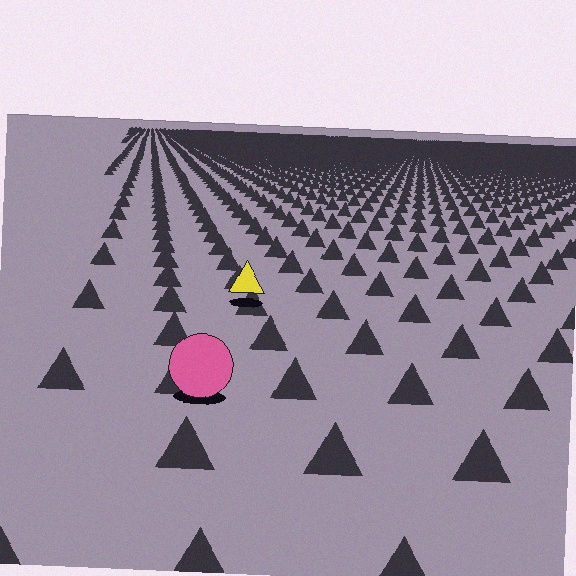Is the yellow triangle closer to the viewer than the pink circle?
No. The pink circle is closer — you can tell from the texture gradient: the ground texture is coarser near it.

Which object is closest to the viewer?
The pink circle is closest. The texture marks near it are larger and more spread out.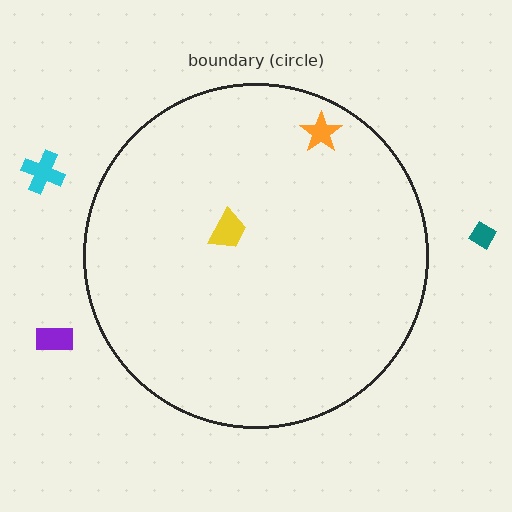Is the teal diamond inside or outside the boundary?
Outside.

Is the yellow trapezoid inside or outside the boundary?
Inside.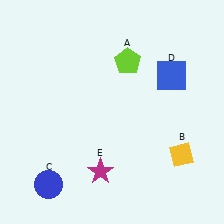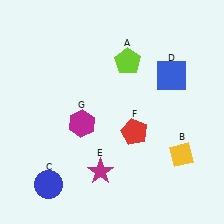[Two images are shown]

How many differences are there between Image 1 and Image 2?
There are 2 differences between the two images.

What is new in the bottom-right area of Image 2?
A red pentagon (F) was added in the bottom-right area of Image 2.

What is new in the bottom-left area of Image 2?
A magenta hexagon (G) was added in the bottom-left area of Image 2.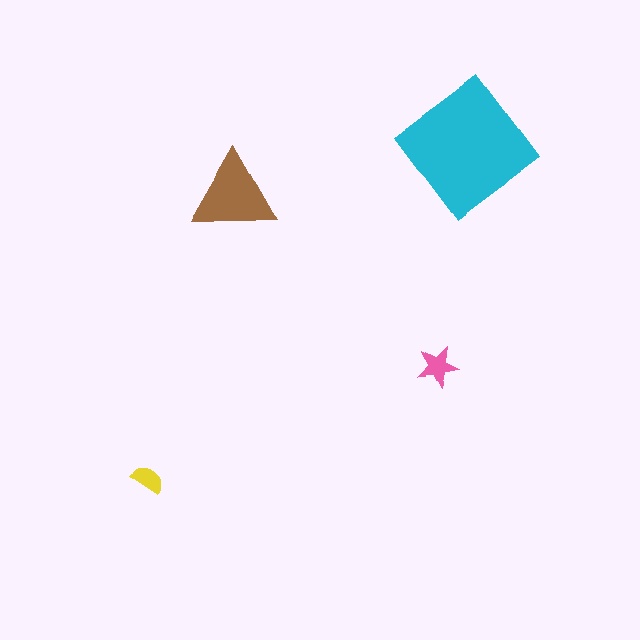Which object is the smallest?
The yellow semicircle.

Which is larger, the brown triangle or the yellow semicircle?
The brown triangle.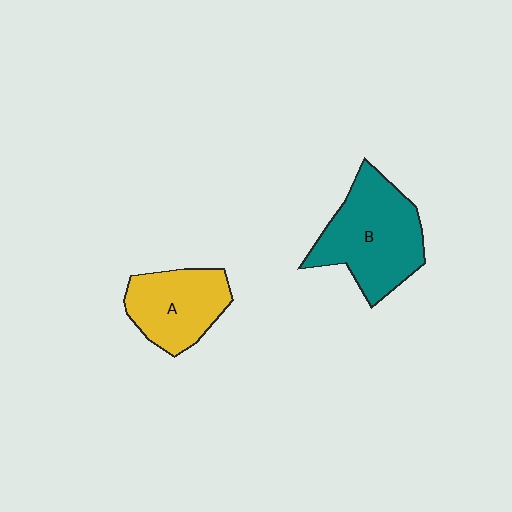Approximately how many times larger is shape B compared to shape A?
Approximately 1.4 times.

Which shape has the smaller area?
Shape A (yellow).